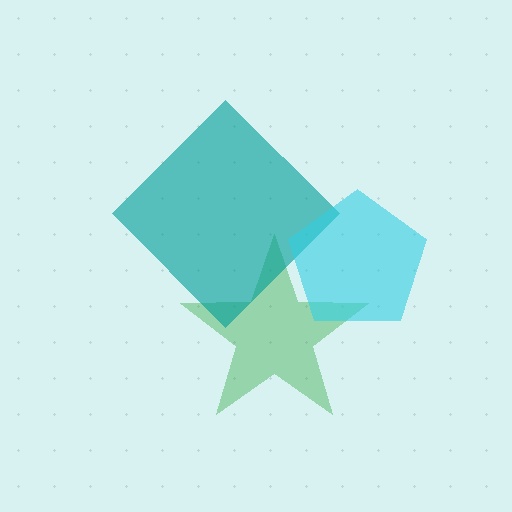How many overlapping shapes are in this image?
There are 3 overlapping shapes in the image.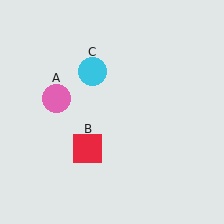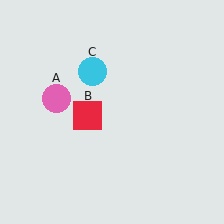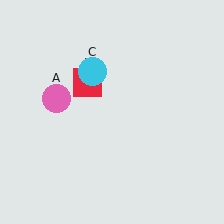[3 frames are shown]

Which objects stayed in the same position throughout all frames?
Pink circle (object A) and cyan circle (object C) remained stationary.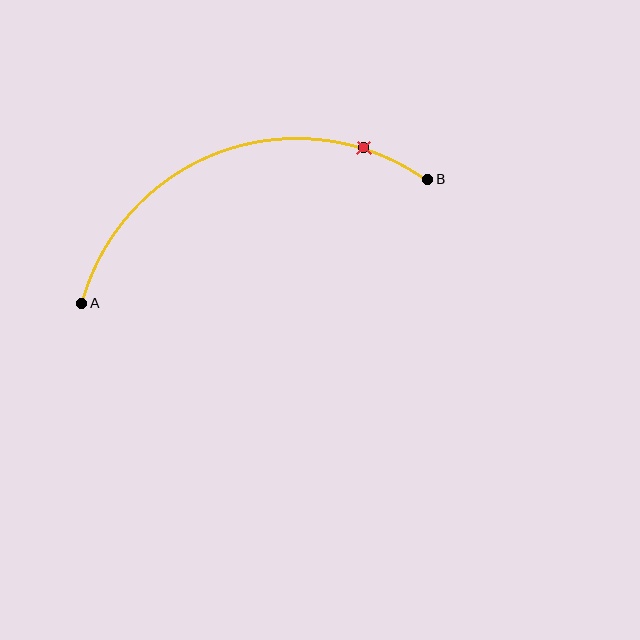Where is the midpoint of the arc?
The arc midpoint is the point on the curve farthest from the straight line joining A and B. It sits above that line.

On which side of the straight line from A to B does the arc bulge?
The arc bulges above the straight line connecting A and B.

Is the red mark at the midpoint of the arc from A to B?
No. The red mark lies on the arc but is closer to endpoint B. The arc midpoint would be at the point on the curve equidistant along the arc from both A and B.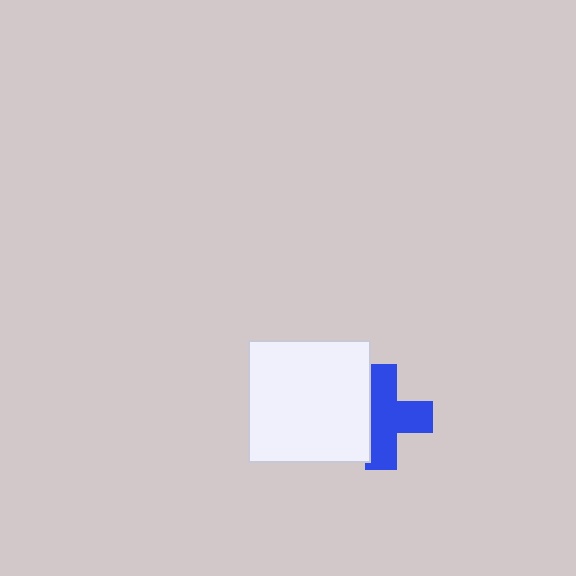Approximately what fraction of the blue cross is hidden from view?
Roughly 32% of the blue cross is hidden behind the white square.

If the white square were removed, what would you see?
You would see the complete blue cross.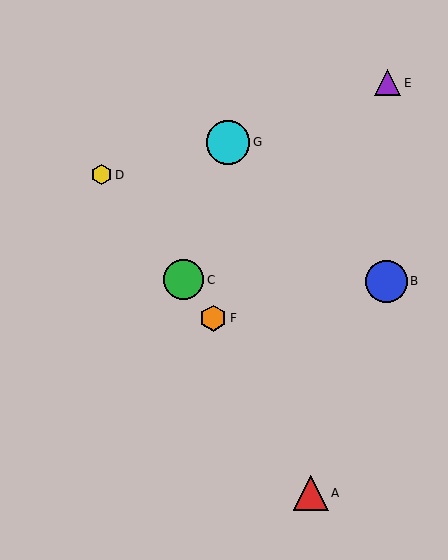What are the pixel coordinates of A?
Object A is at (311, 493).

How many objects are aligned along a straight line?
3 objects (C, D, F) are aligned along a straight line.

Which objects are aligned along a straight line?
Objects C, D, F are aligned along a straight line.